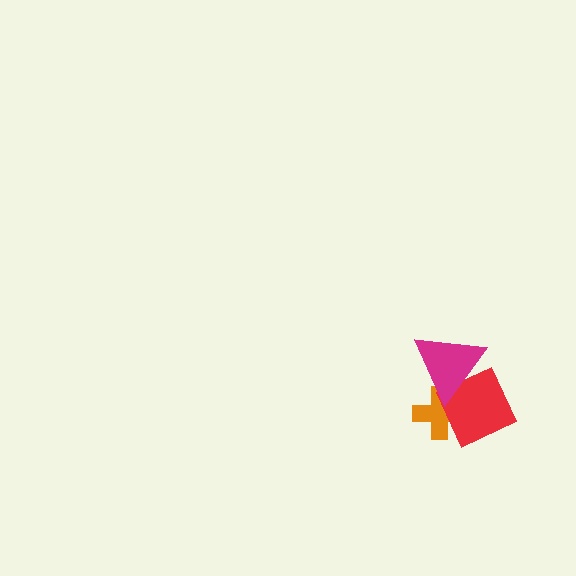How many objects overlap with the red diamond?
2 objects overlap with the red diamond.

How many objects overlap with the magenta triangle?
2 objects overlap with the magenta triangle.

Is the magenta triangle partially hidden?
No, no other shape covers it.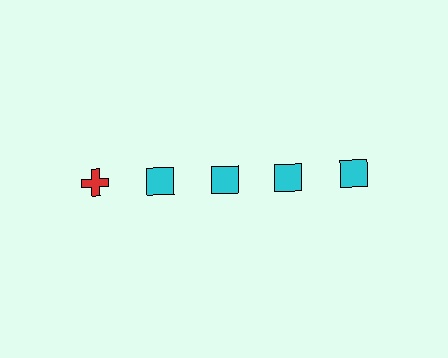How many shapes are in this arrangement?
There are 5 shapes arranged in a grid pattern.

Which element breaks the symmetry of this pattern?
The red cross in the top row, leftmost column breaks the symmetry. All other shapes are cyan squares.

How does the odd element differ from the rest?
It differs in both color (red instead of cyan) and shape (cross instead of square).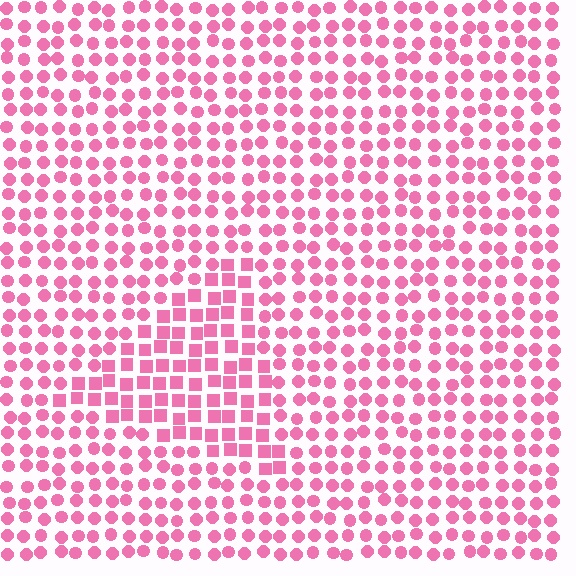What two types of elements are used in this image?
The image uses squares inside the triangle region and circles outside it.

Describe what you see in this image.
The image is filled with small pink elements arranged in a uniform grid. A triangle-shaped region contains squares, while the surrounding area contains circles. The boundary is defined purely by the change in element shape.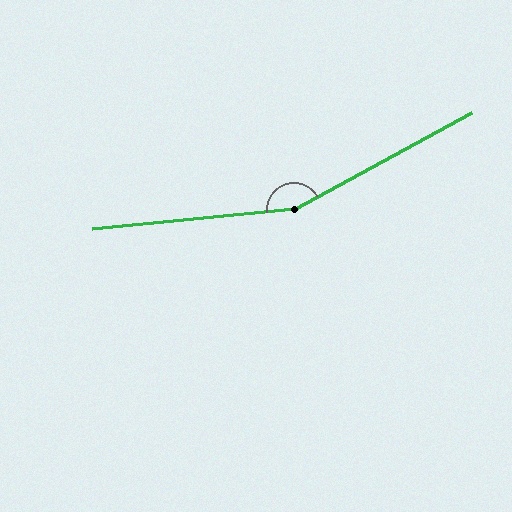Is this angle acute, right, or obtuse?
It is obtuse.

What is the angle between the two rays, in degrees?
Approximately 157 degrees.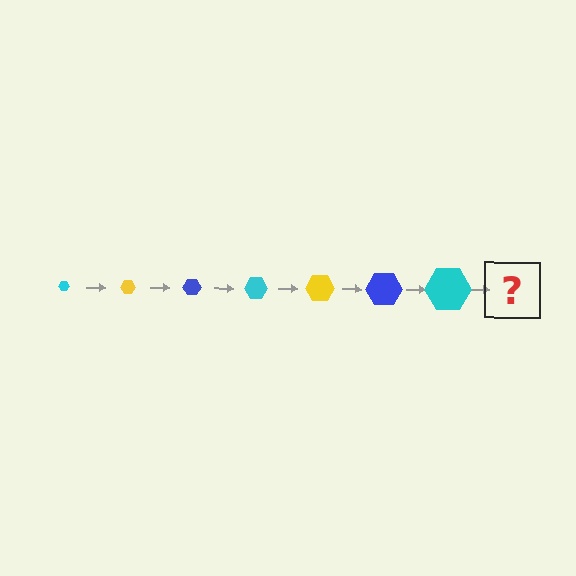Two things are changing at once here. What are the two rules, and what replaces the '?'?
The two rules are that the hexagon grows larger each step and the color cycles through cyan, yellow, and blue. The '?' should be a yellow hexagon, larger than the previous one.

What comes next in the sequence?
The next element should be a yellow hexagon, larger than the previous one.